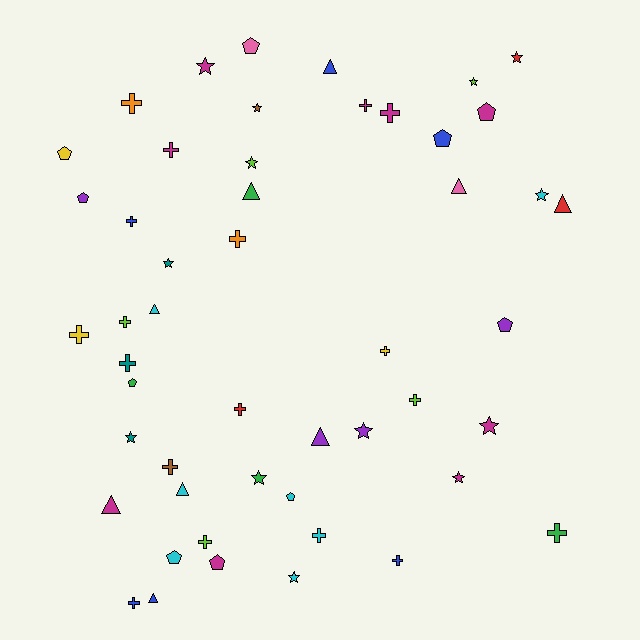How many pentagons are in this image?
There are 10 pentagons.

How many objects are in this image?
There are 50 objects.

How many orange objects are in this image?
There are 2 orange objects.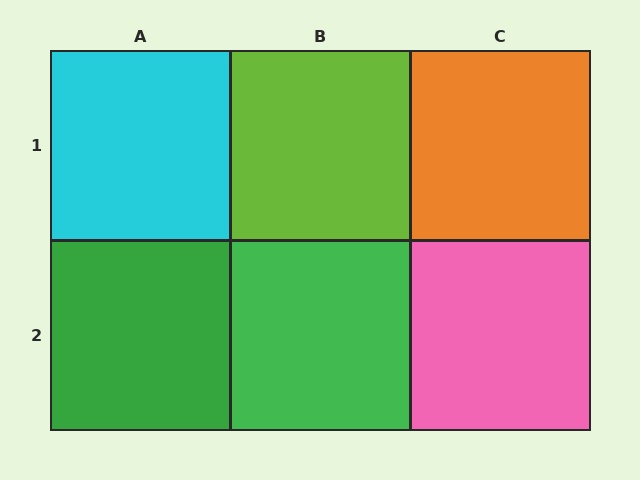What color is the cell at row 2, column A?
Green.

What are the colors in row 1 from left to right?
Cyan, lime, orange.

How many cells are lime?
1 cell is lime.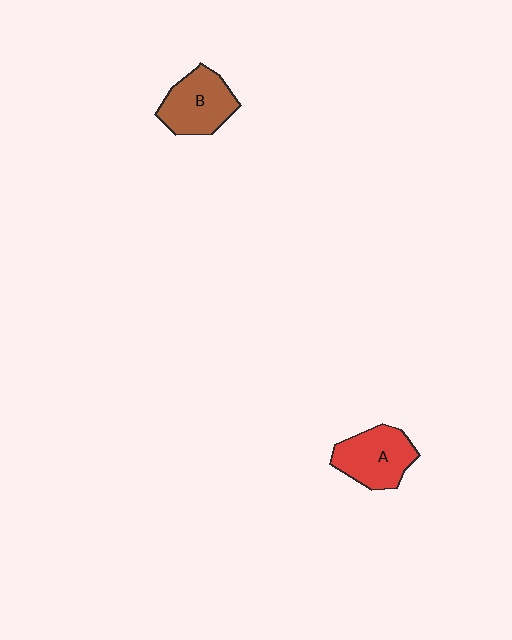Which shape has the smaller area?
Shape B (brown).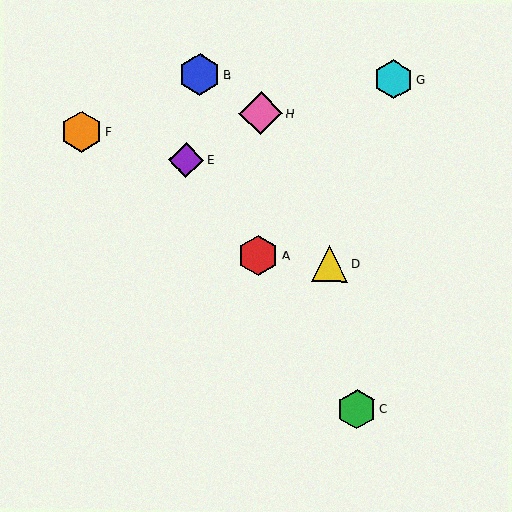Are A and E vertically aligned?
No, A is at x≈258 and E is at x≈186.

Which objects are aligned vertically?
Objects A, H are aligned vertically.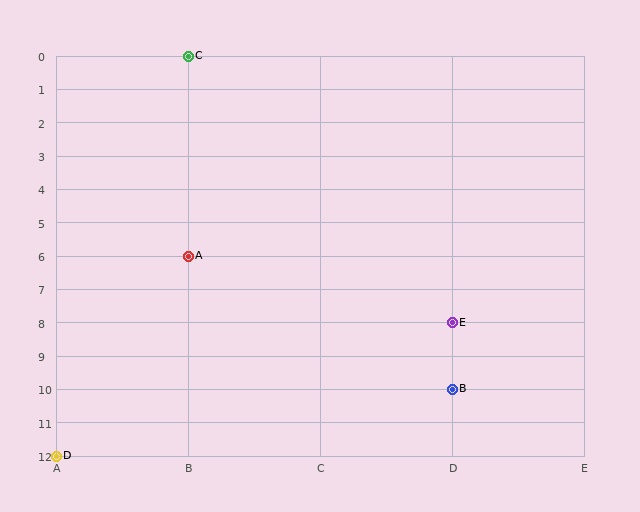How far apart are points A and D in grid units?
Points A and D are 1 column and 6 rows apart (about 6.1 grid units diagonally).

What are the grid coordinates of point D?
Point D is at grid coordinates (A, 12).